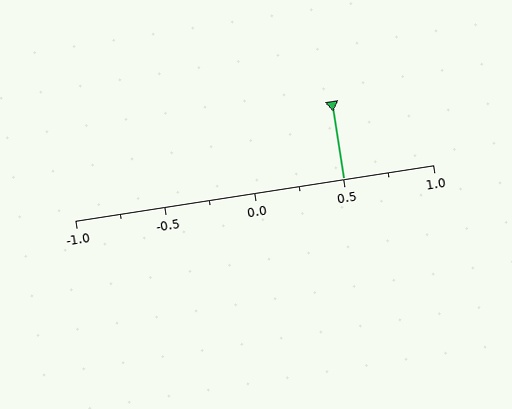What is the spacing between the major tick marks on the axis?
The major ticks are spaced 0.5 apart.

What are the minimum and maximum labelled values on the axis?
The axis runs from -1.0 to 1.0.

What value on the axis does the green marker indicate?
The marker indicates approximately 0.5.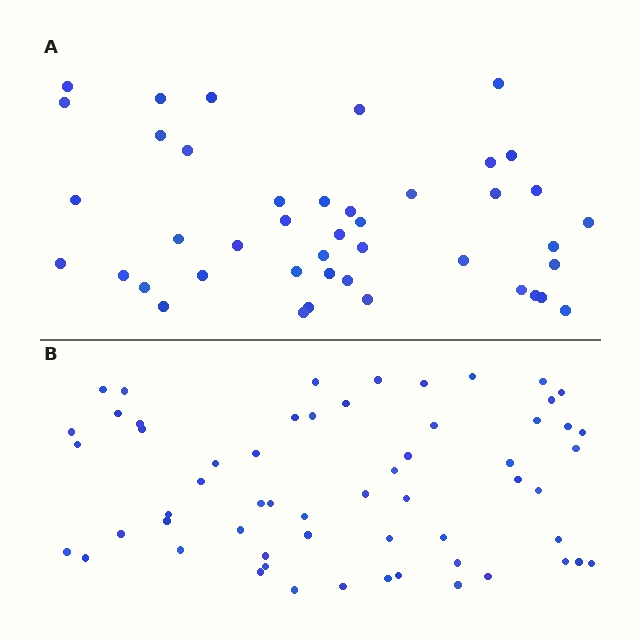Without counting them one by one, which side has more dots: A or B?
Region B (the bottom region) has more dots.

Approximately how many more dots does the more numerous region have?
Region B has approximately 15 more dots than region A.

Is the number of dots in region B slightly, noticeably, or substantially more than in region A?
Region B has noticeably more, but not dramatically so. The ratio is roughly 1.4 to 1.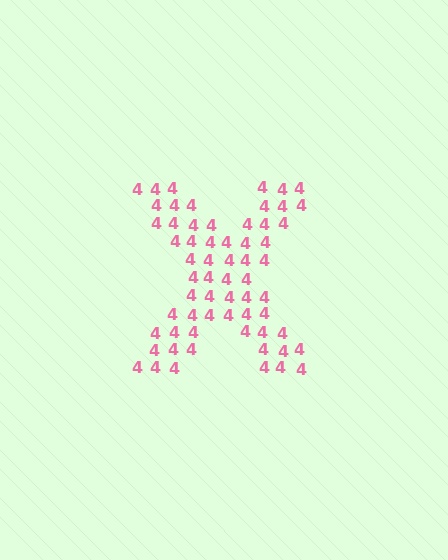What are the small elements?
The small elements are digit 4's.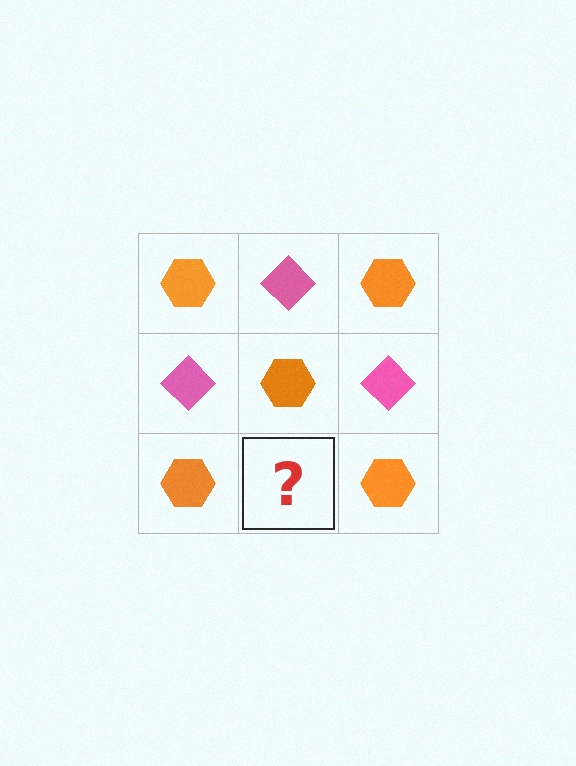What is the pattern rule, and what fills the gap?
The rule is that it alternates orange hexagon and pink diamond in a checkerboard pattern. The gap should be filled with a pink diamond.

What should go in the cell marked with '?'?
The missing cell should contain a pink diamond.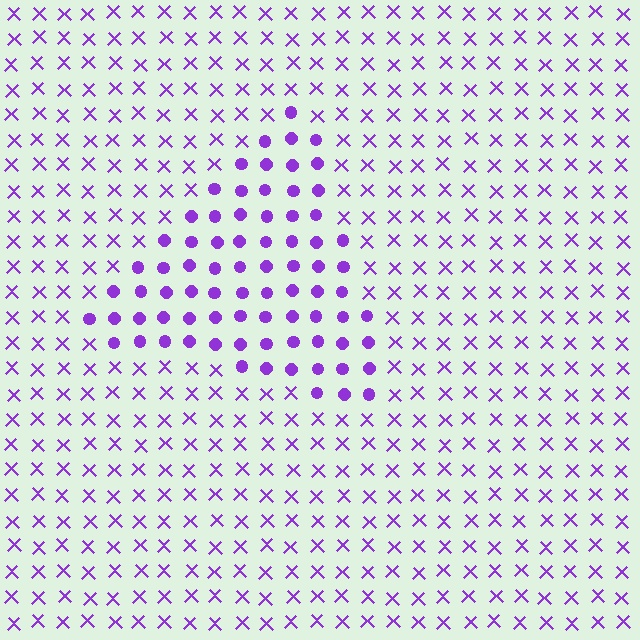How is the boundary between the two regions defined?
The boundary is defined by a change in element shape: circles inside vs. X marks outside. All elements share the same color and spacing.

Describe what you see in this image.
The image is filled with small purple elements arranged in a uniform grid. A triangle-shaped region contains circles, while the surrounding area contains X marks. The boundary is defined purely by the change in element shape.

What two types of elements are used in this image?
The image uses circles inside the triangle region and X marks outside it.